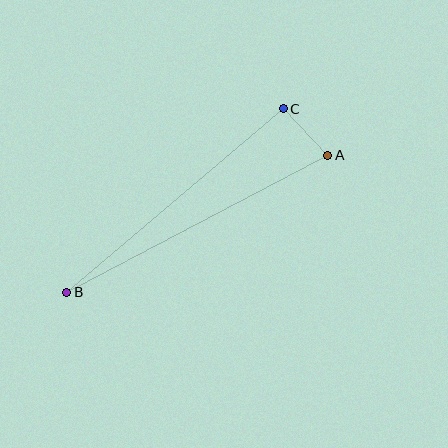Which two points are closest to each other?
Points A and C are closest to each other.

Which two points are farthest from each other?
Points A and B are farthest from each other.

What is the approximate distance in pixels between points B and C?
The distance between B and C is approximately 284 pixels.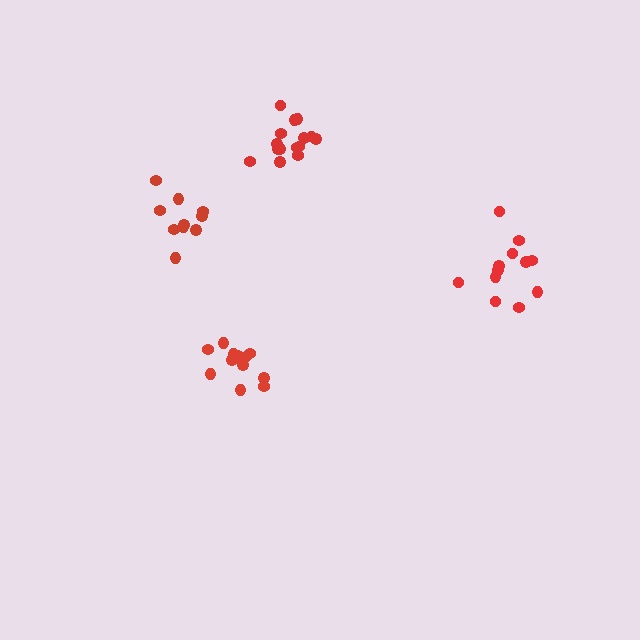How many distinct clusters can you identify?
There are 4 distinct clusters.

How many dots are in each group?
Group 1: 13 dots, Group 2: 15 dots, Group 3: 12 dots, Group 4: 10 dots (50 total).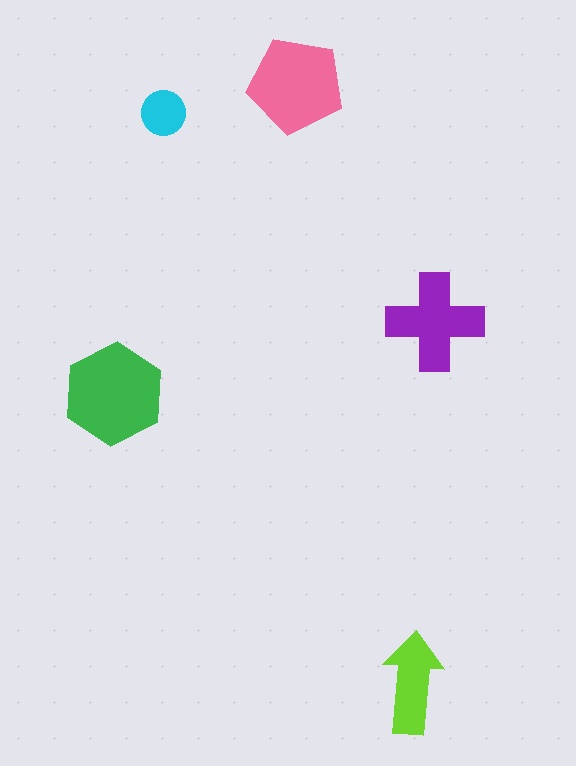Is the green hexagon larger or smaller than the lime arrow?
Larger.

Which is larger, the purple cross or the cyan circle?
The purple cross.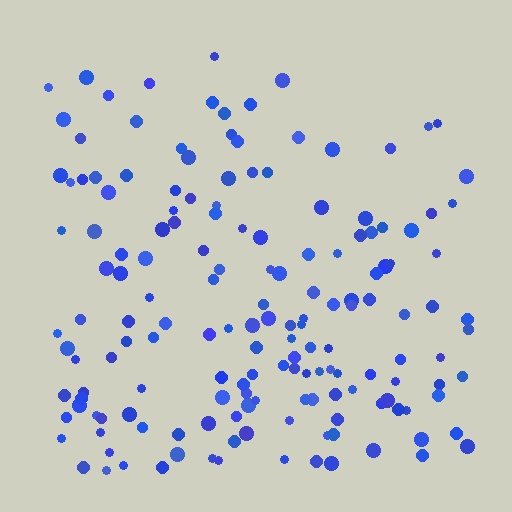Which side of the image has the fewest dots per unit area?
The top.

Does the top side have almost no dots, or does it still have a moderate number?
Still a moderate number, just noticeably fewer than the bottom.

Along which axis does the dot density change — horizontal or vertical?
Vertical.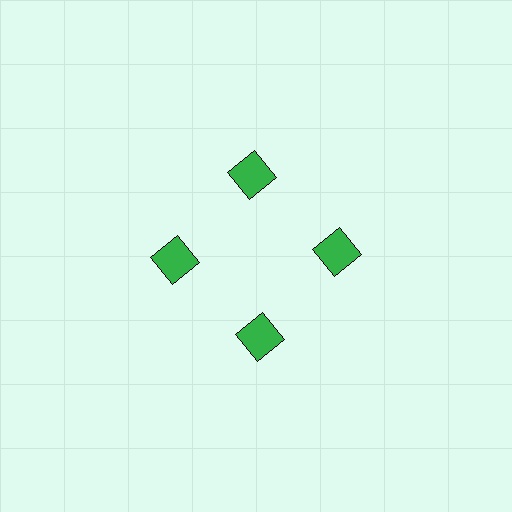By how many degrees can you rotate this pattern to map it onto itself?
The pattern maps onto itself every 90 degrees of rotation.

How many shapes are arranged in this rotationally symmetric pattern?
There are 4 shapes, arranged in 4 groups of 1.